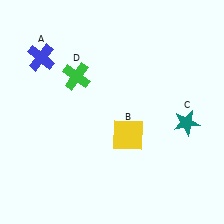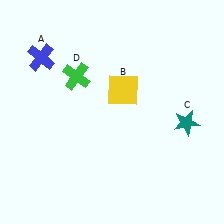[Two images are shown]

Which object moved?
The yellow square (B) moved up.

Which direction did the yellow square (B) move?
The yellow square (B) moved up.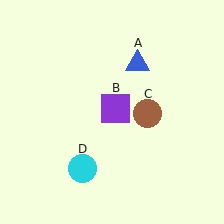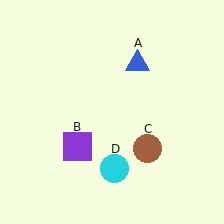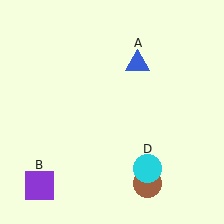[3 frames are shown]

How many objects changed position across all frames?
3 objects changed position: purple square (object B), brown circle (object C), cyan circle (object D).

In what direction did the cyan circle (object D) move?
The cyan circle (object D) moved right.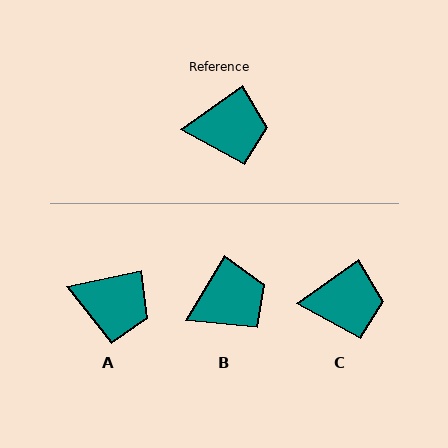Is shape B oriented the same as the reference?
No, it is off by about 24 degrees.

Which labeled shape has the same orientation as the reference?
C.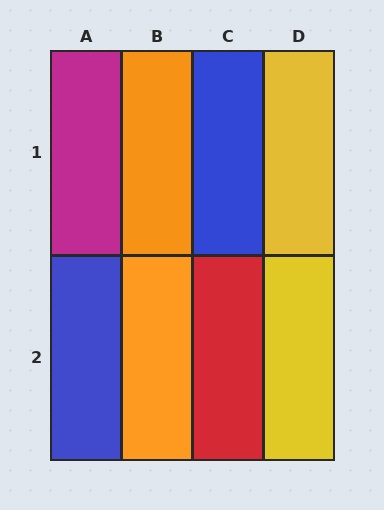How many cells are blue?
2 cells are blue.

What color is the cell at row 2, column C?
Red.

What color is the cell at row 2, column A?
Blue.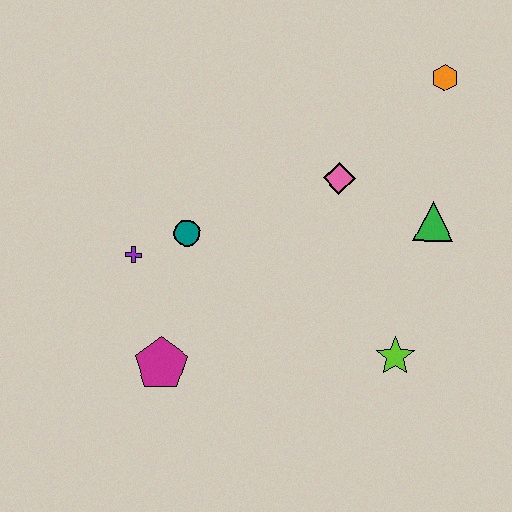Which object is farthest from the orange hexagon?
The magenta pentagon is farthest from the orange hexagon.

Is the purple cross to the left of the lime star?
Yes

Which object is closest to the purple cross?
The teal circle is closest to the purple cross.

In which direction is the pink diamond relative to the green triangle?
The pink diamond is to the left of the green triangle.